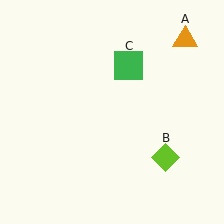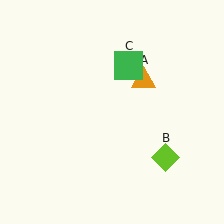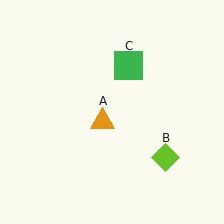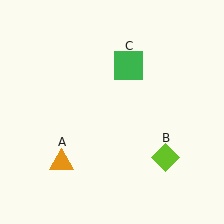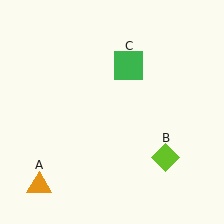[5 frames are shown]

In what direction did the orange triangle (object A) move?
The orange triangle (object A) moved down and to the left.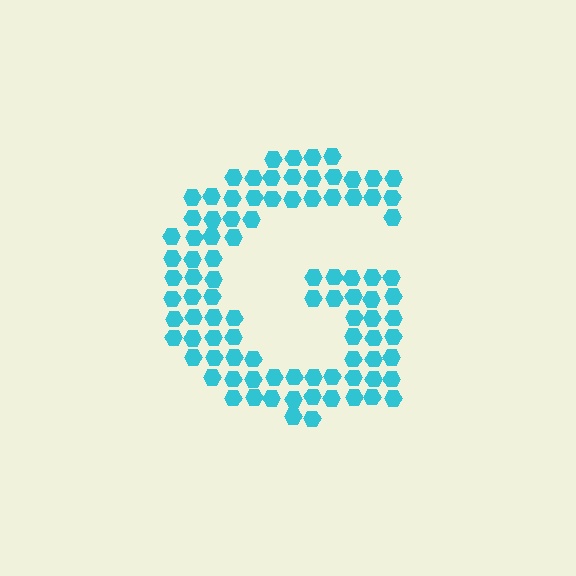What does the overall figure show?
The overall figure shows the letter G.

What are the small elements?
The small elements are hexagons.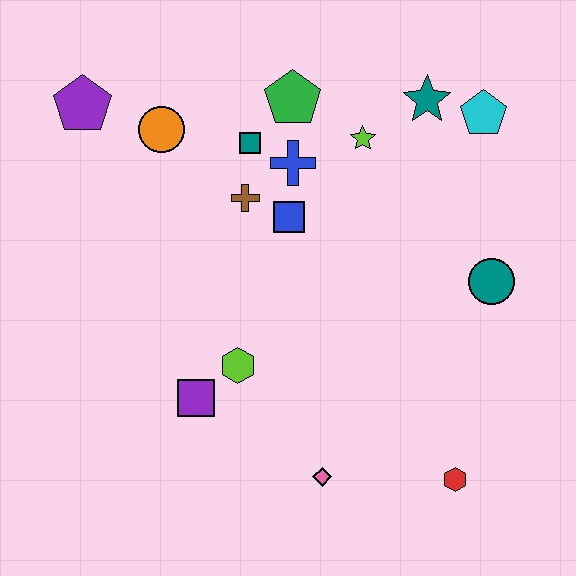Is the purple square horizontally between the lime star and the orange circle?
Yes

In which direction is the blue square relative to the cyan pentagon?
The blue square is to the left of the cyan pentagon.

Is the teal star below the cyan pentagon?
No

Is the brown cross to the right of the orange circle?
Yes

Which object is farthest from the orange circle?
The red hexagon is farthest from the orange circle.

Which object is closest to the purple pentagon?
The orange circle is closest to the purple pentagon.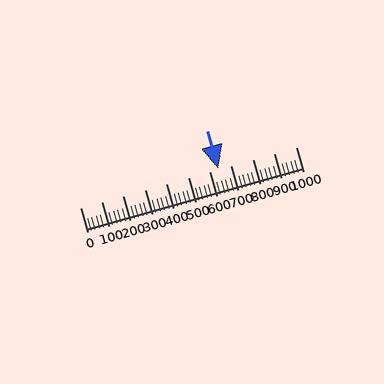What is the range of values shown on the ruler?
The ruler shows values from 0 to 1000.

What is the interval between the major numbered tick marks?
The major tick marks are spaced 100 units apart.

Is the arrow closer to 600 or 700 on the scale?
The arrow is closer to 600.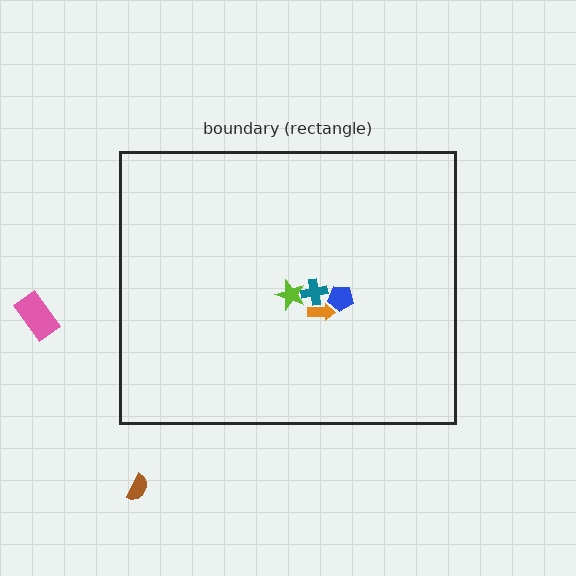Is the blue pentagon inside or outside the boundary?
Inside.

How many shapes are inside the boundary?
4 inside, 2 outside.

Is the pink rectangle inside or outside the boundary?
Outside.